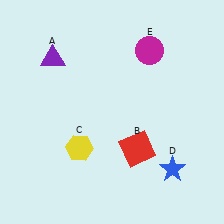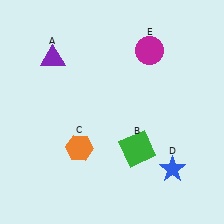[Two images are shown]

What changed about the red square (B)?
In Image 1, B is red. In Image 2, it changed to green.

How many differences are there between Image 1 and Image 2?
There are 2 differences between the two images.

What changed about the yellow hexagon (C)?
In Image 1, C is yellow. In Image 2, it changed to orange.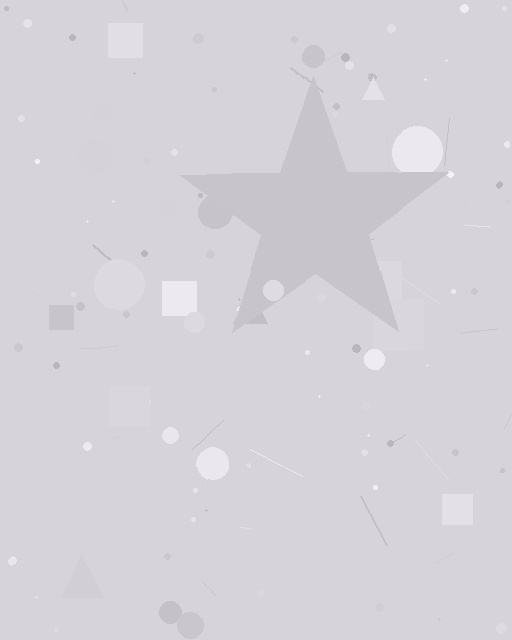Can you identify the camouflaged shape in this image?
The camouflaged shape is a star.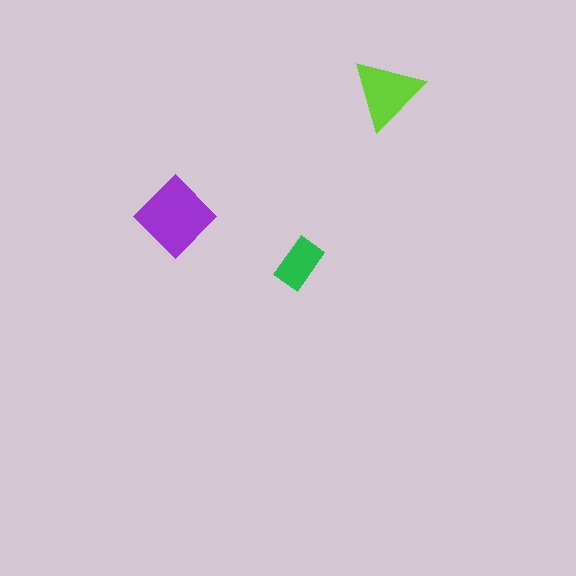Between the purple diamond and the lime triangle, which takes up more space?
The purple diamond.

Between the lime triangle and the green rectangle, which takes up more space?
The lime triangle.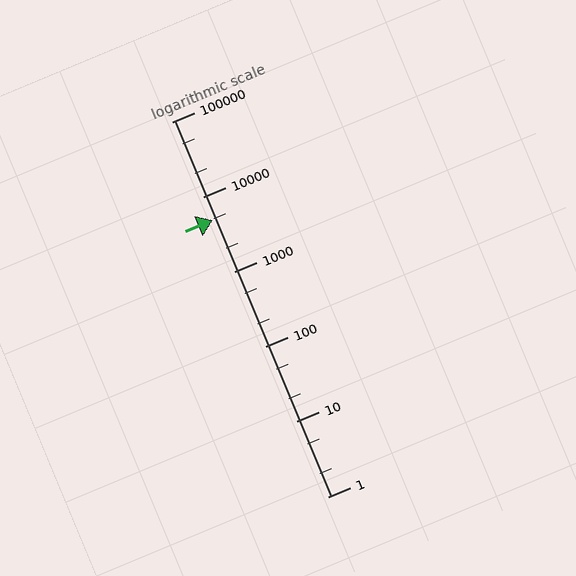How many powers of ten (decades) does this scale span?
The scale spans 5 decades, from 1 to 100000.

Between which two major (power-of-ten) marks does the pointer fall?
The pointer is between 1000 and 10000.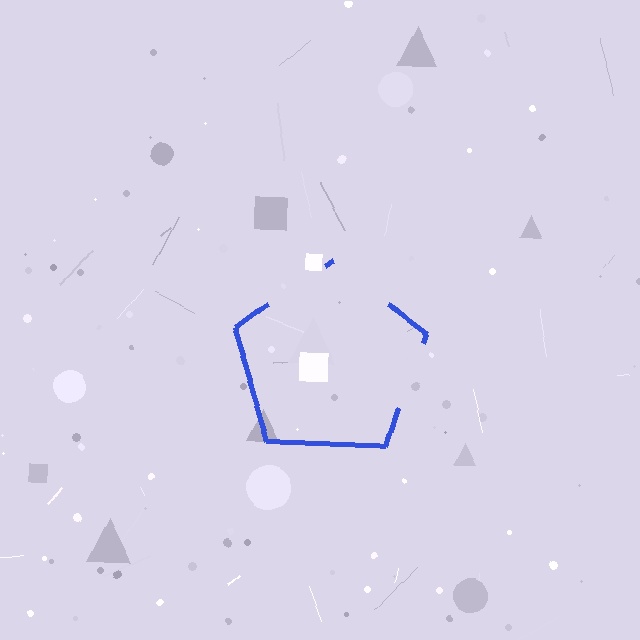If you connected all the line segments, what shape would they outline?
They would outline a pentagon.